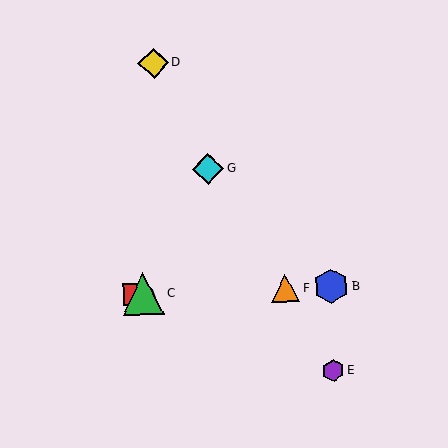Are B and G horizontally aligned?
No, B is at y≈286 and G is at y≈169.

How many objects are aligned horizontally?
4 objects (A, B, C, F) are aligned horizontally.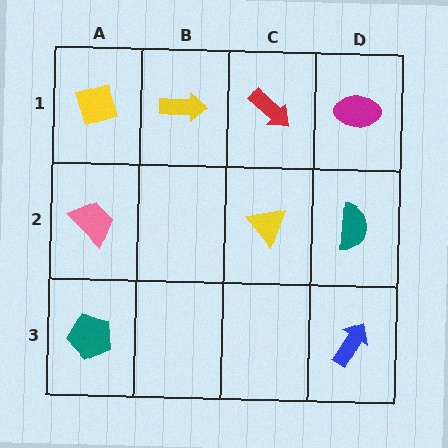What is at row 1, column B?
A yellow arrow.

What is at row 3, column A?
A teal pentagon.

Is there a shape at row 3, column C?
No, that cell is empty.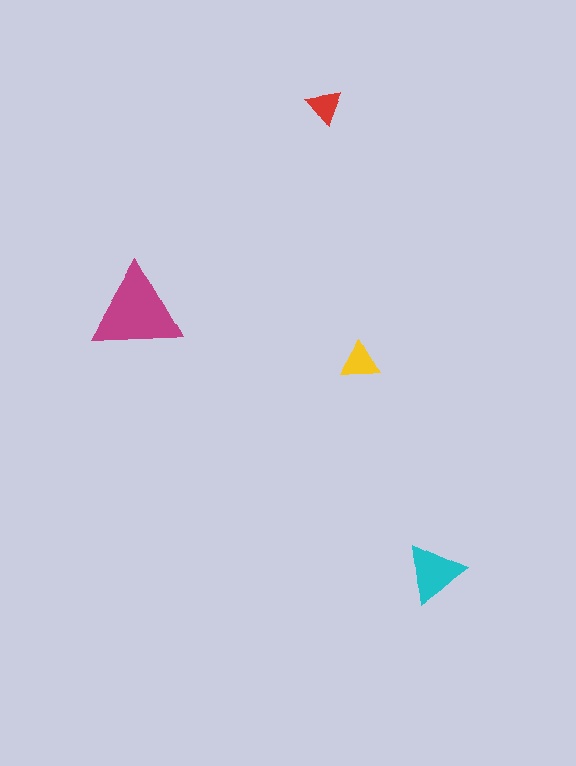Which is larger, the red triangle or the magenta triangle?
The magenta one.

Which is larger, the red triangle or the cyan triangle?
The cyan one.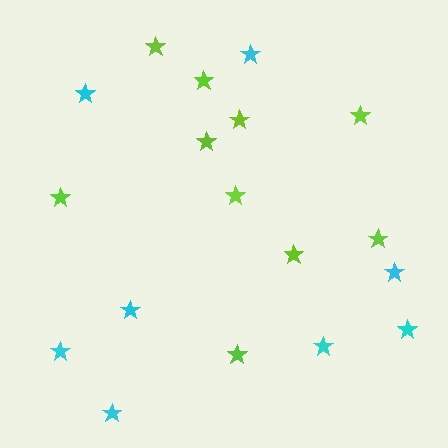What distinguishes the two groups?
There are 2 groups: one group of cyan stars (8) and one group of lime stars (10).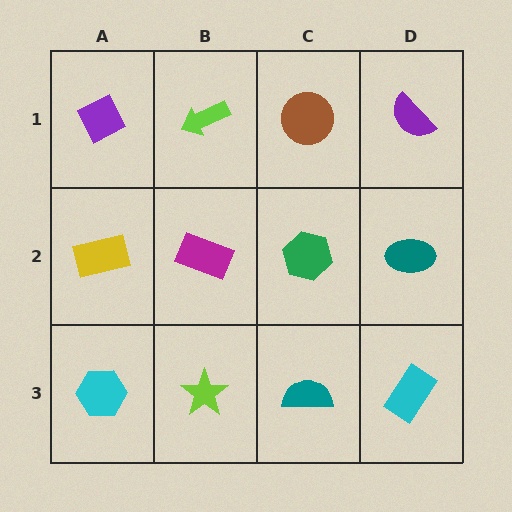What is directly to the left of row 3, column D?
A teal semicircle.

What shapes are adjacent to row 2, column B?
A lime arrow (row 1, column B), a lime star (row 3, column B), a yellow rectangle (row 2, column A), a green hexagon (row 2, column C).